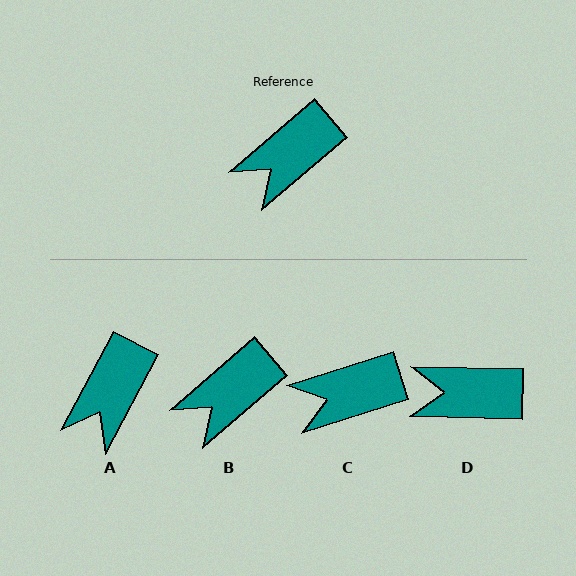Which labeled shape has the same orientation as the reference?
B.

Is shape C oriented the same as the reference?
No, it is off by about 23 degrees.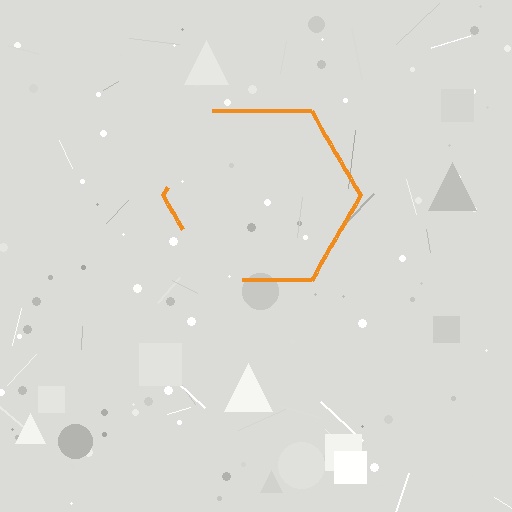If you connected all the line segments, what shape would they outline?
They would outline a hexagon.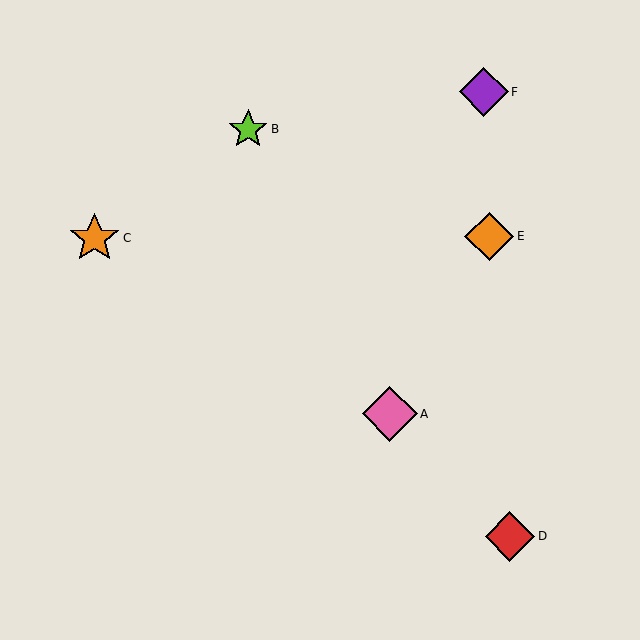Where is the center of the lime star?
The center of the lime star is at (248, 130).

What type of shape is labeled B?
Shape B is a lime star.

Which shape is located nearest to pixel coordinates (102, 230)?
The orange star (labeled C) at (94, 238) is nearest to that location.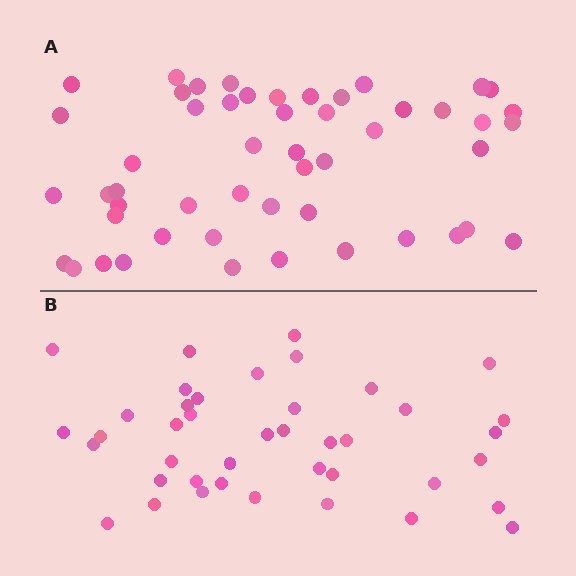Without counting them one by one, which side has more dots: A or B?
Region A (the top region) has more dots.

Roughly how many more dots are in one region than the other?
Region A has roughly 10 or so more dots than region B.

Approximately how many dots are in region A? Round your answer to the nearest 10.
About 50 dots. (The exact count is 51, which rounds to 50.)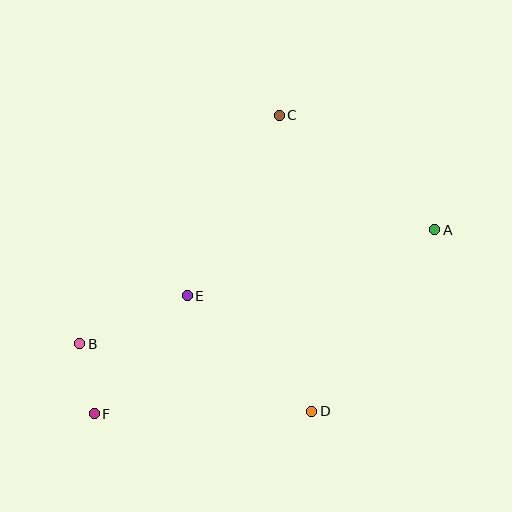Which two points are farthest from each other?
Points A and F are farthest from each other.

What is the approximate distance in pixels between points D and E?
The distance between D and E is approximately 170 pixels.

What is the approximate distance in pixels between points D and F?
The distance between D and F is approximately 217 pixels.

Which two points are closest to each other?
Points B and F are closest to each other.